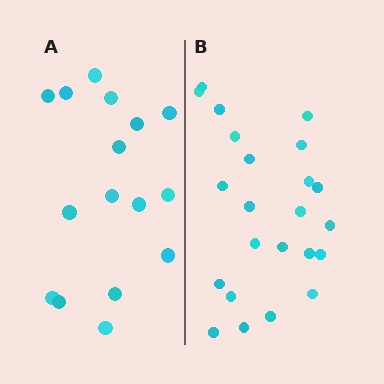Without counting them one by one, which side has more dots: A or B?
Region B (the right region) has more dots.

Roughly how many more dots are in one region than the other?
Region B has roughly 8 or so more dots than region A.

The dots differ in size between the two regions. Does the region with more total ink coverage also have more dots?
No. Region A has more total ink coverage because its dots are larger, but region B actually contains more individual dots. Total area can be misleading — the number of items is what matters here.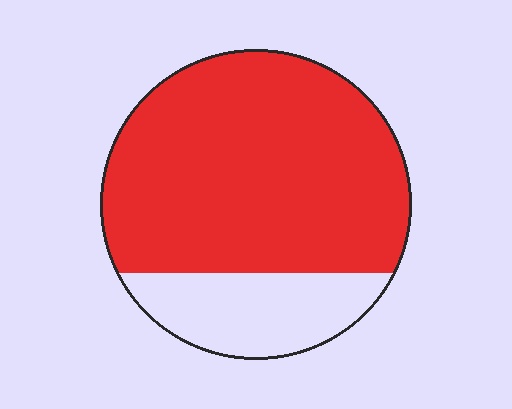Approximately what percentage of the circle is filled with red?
Approximately 75%.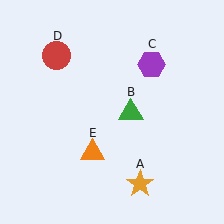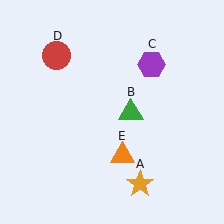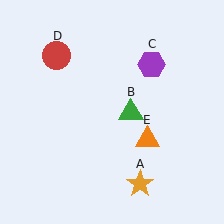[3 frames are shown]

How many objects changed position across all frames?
1 object changed position: orange triangle (object E).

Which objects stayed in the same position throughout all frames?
Orange star (object A) and green triangle (object B) and purple hexagon (object C) and red circle (object D) remained stationary.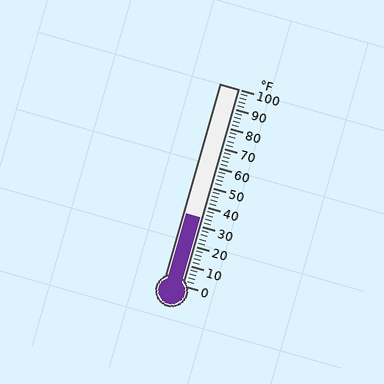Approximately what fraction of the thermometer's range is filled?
The thermometer is filled to approximately 35% of its range.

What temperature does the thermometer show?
The thermometer shows approximately 34°F.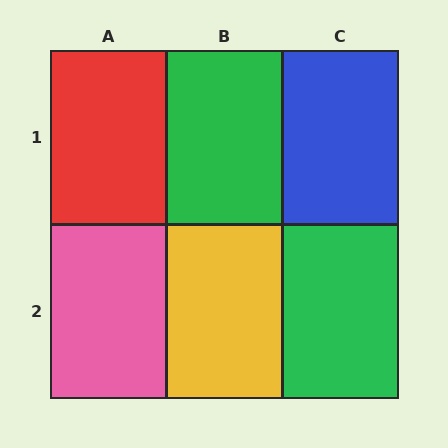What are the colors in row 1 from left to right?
Red, green, blue.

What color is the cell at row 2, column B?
Yellow.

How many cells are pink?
1 cell is pink.